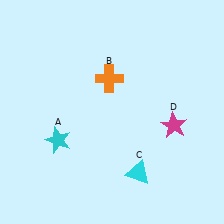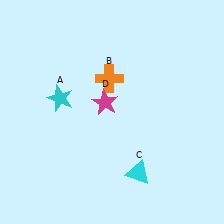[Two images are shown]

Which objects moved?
The objects that moved are: the cyan star (A), the magenta star (D).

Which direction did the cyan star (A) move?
The cyan star (A) moved up.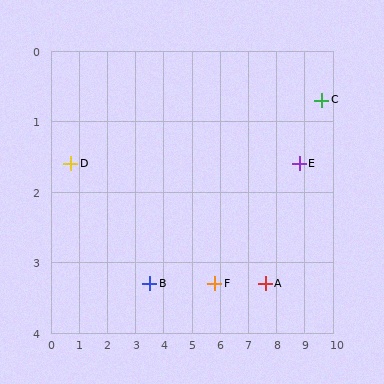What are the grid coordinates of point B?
Point B is at approximately (3.5, 3.3).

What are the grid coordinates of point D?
Point D is at approximately (0.7, 1.6).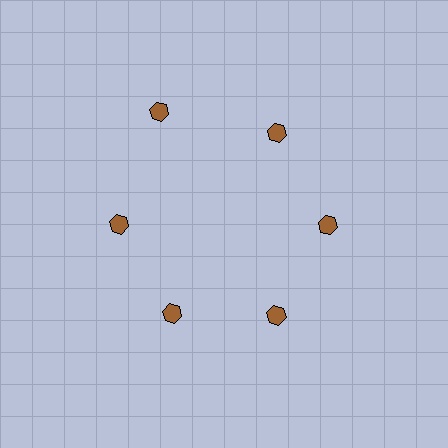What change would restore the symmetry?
The symmetry would be restored by moving it inward, back onto the ring so that all 6 hexagons sit at equal angles and equal distance from the center.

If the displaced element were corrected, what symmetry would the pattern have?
It would have 6-fold rotational symmetry — the pattern would map onto itself every 60 degrees.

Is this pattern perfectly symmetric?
No. The 6 brown hexagons are arranged in a ring, but one element near the 11 o'clock position is pushed outward from the center, breaking the 6-fold rotational symmetry.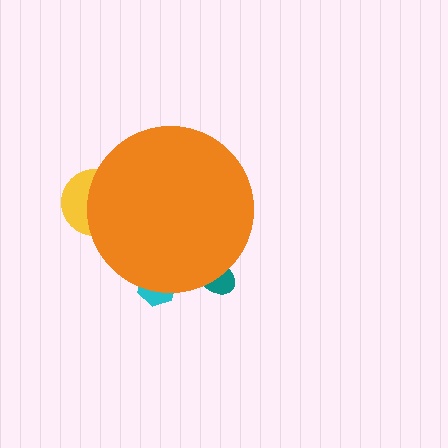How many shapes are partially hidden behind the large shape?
3 shapes are partially hidden.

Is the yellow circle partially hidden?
Yes, the yellow circle is partially hidden behind the orange circle.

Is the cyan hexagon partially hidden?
Yes, the cyan hexagon is partially hidden behind the orange circle.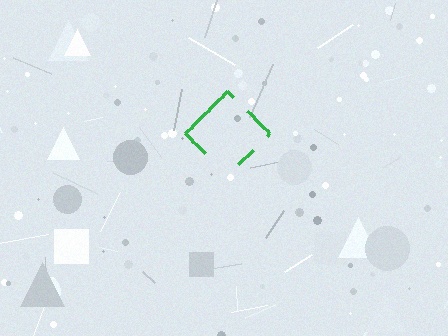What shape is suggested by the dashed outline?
The dashed outline suggests a diamond.